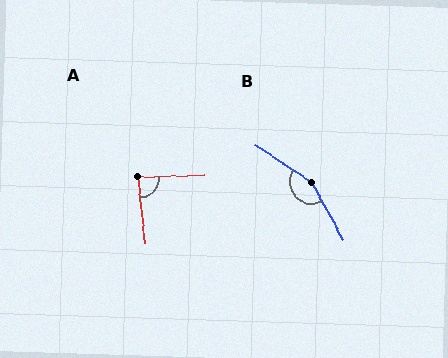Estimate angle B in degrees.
Approximately 152 degrees.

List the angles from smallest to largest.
A (85°), B (152°).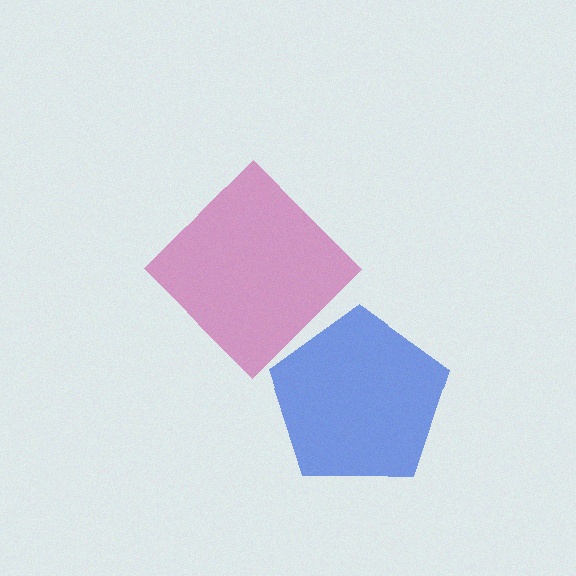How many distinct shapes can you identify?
There are 2 distinct shapes: a blue pentagon, a magenta diamond.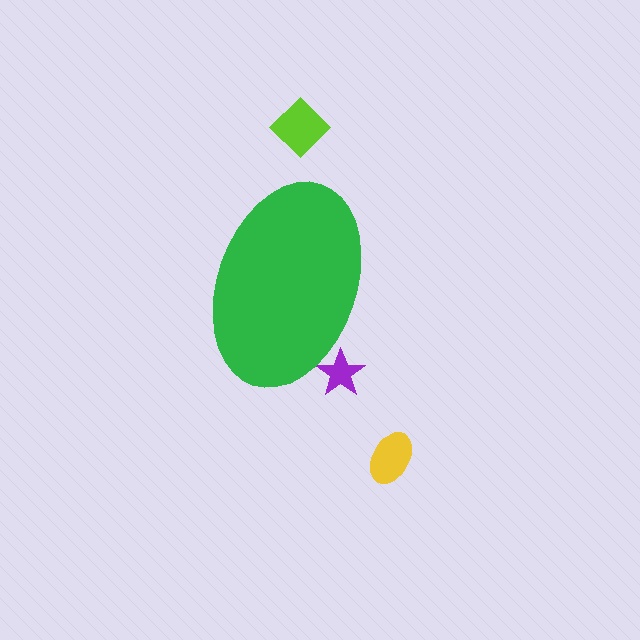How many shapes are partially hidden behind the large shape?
1 shape is partially hidden.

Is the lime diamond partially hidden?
No, the lime diamond is fully visible.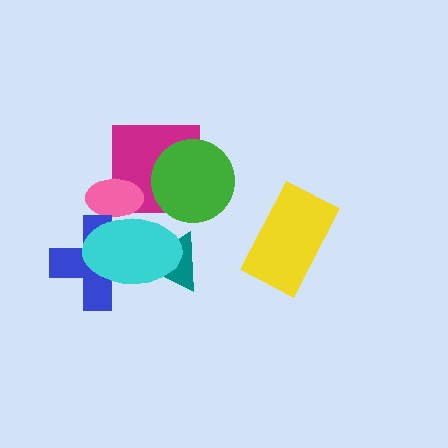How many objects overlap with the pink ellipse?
3 objects overlap with the pink ellipse.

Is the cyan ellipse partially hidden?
No, no other shape covers it.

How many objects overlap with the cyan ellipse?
3 objects overlap with the cyan ellipse.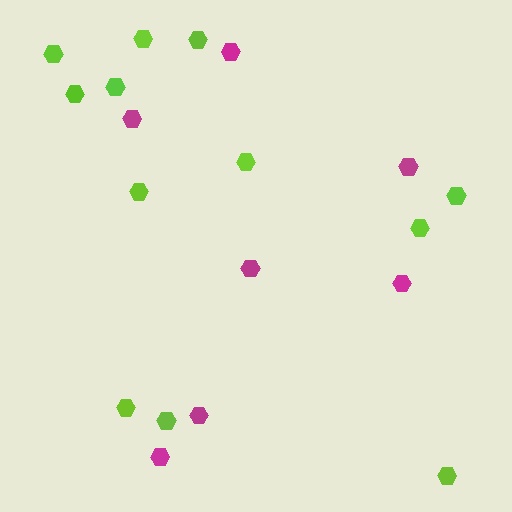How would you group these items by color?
There are 2 groups: one group of magenta hexagons (7) and one group of lime hexagons (12).